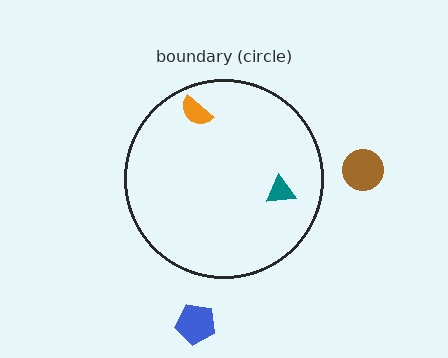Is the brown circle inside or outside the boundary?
Outside.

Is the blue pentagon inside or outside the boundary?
Outside.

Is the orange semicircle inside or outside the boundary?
Inside.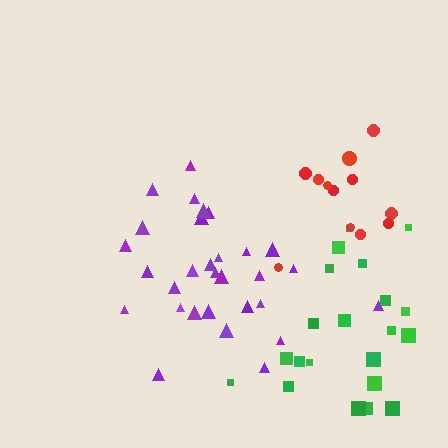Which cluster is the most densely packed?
Purple.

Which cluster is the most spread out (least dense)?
Green.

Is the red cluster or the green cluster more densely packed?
Red.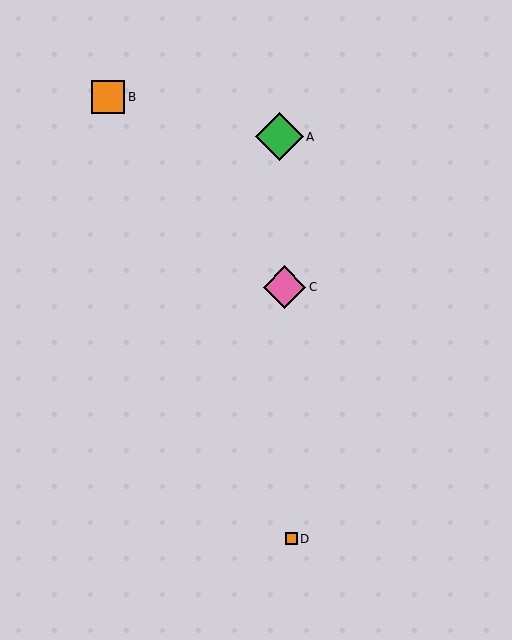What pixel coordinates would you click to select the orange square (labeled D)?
Click at (291, 539) to select the orange square D.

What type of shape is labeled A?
Shape A is a green diamond.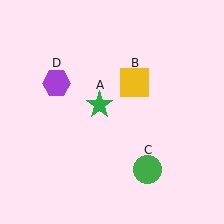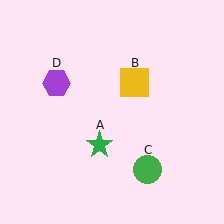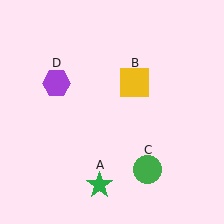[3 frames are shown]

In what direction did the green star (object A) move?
The green star (object A) moved down.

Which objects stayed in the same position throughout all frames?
Yellow square (object B) and green circle (object C) and purple hexagon (object D) remained stationary.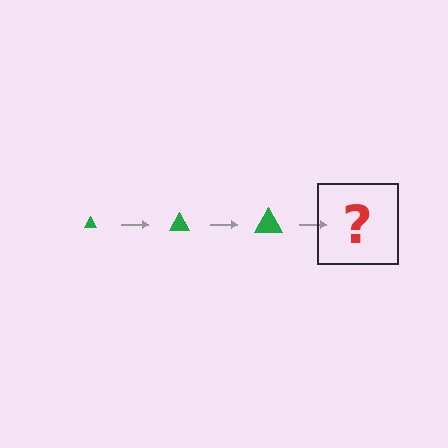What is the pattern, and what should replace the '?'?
The pattern is that the triangle gets progressively larger each step. The '?' should be a green triangle, larger than the previous one.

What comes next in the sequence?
The next element should be a green triangle, larger than the previous one.